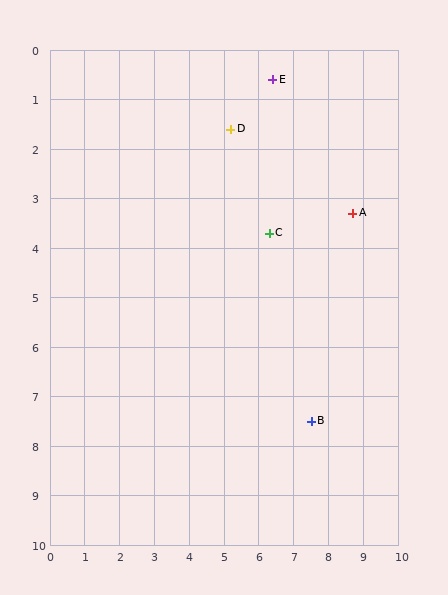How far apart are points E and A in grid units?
Points E and A are about 3.5 grid units apart.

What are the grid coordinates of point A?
Point A is at approximately (8.7, 3.3).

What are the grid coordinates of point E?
Point E is at approximately (6.4, 0.6).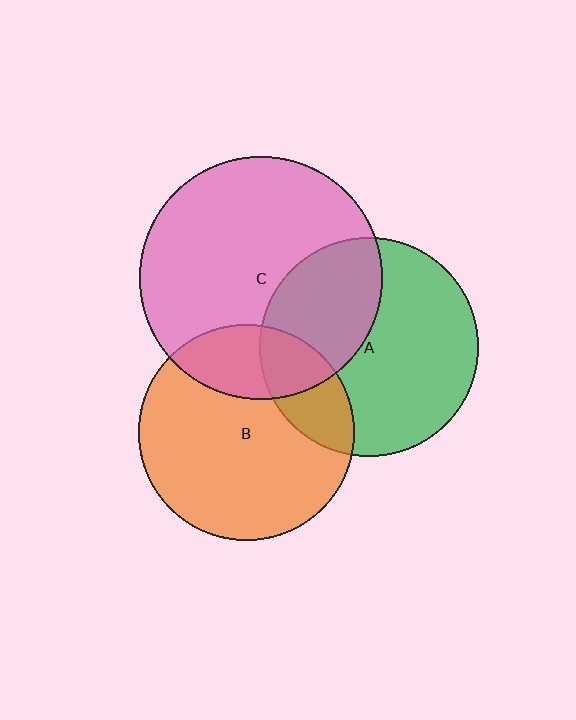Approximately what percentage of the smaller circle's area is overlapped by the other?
Approximately 25%.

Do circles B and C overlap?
Yes.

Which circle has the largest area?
Circle C (pink).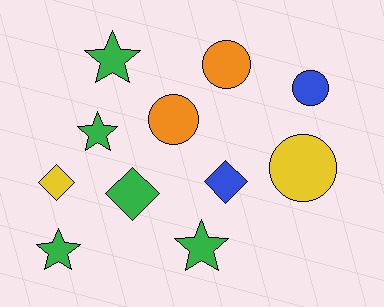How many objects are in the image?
There are 11 objects.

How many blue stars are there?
There are no blue stars.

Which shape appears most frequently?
Circle, with 4 objects.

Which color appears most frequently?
Green, with 5 objects.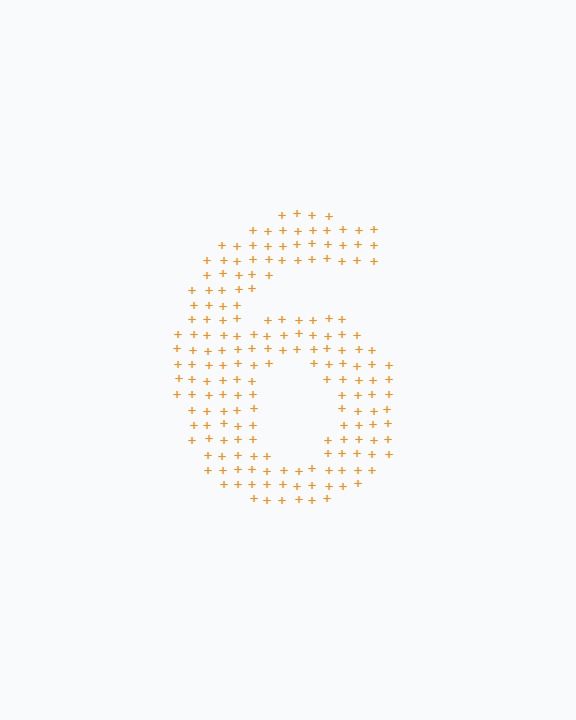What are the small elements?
The small elements are plus signs.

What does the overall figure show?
The overall figure shows the digit 6.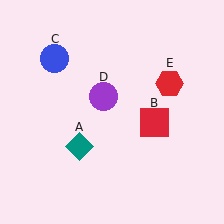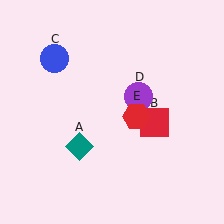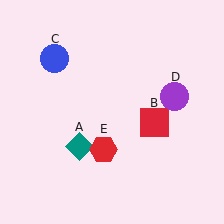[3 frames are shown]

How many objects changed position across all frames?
2 objects changed position: purple circle (object D), red hexagon (object E).